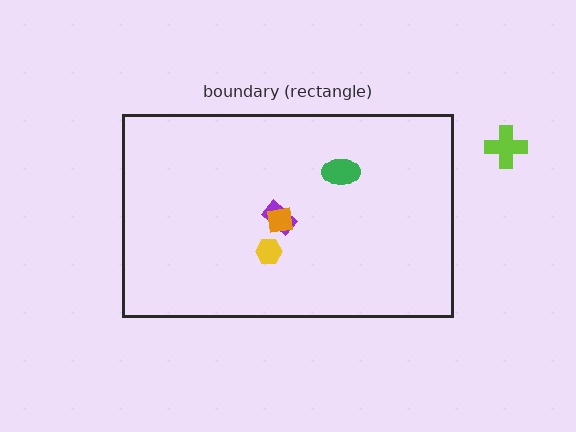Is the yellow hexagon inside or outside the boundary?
Inside.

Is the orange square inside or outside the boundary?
Inside.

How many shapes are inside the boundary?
4 inside, 1 outside.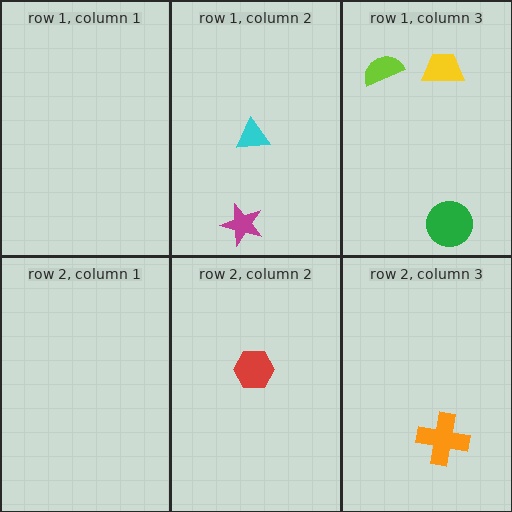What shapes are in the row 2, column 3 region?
The orange cross.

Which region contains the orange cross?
The row 2, column 3 region.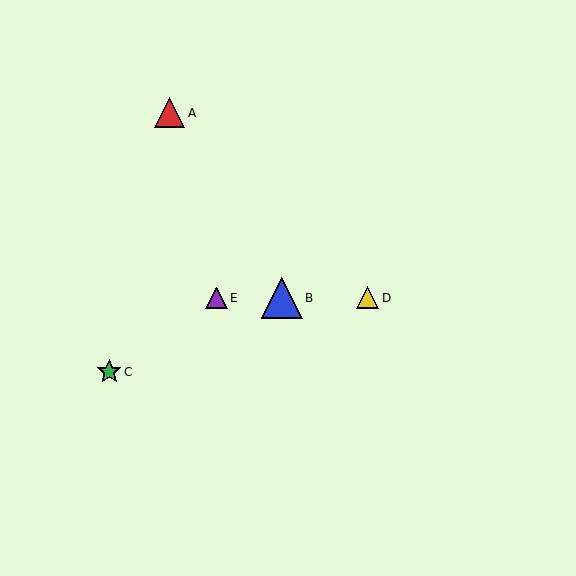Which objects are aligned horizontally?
Objects B, D, E are aligned horizontally.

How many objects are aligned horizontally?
3 objects (B, D, E) are aligned horizontally.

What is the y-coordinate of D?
Object D is at y≈298.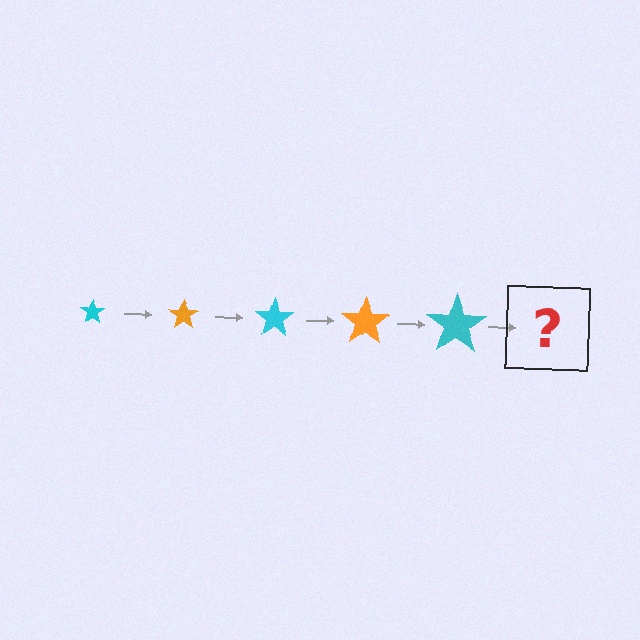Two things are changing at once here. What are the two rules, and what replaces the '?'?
The two rules are that the star grows larger each step and the color cycles through cyan and orange. The '?' should be an orange star, larger than the previous one.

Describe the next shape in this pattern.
It should be an orange star, larger than the previous one.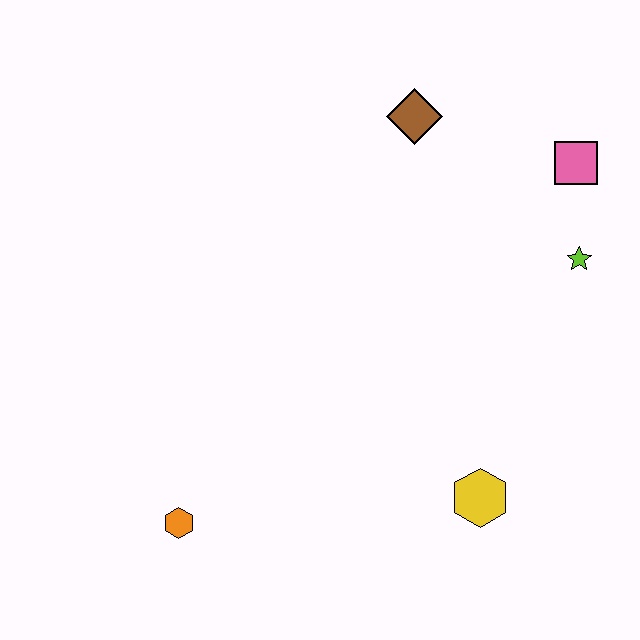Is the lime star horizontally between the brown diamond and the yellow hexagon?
No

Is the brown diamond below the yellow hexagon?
No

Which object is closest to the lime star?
The pink square is closest to the lime star.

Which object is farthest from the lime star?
The orange hexagon is farthest from the lime star.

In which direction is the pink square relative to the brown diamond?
The pink square is to the right of the brown diamond.